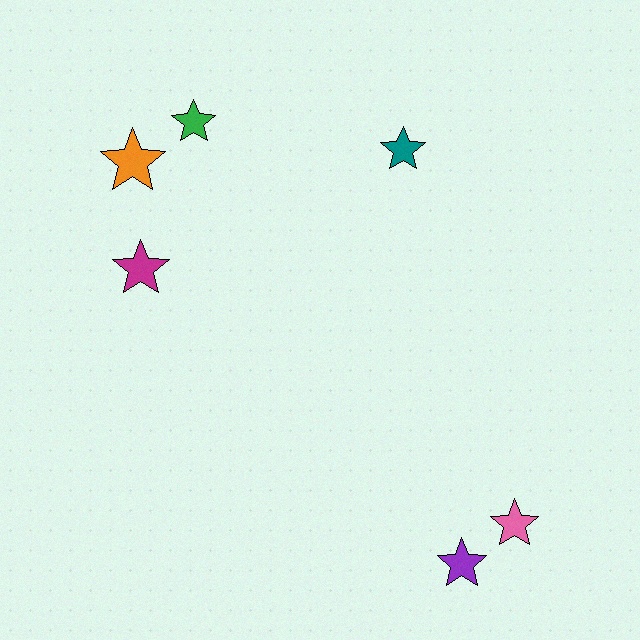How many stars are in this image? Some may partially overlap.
There are 6 stars.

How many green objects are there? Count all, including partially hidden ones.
There is 1 green object.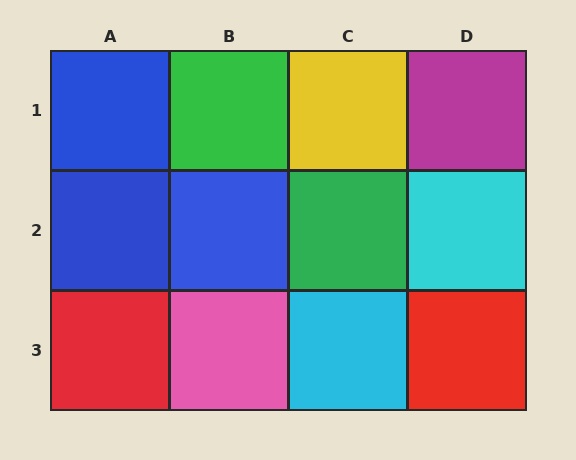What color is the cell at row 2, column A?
Blue.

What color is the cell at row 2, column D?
Cyan.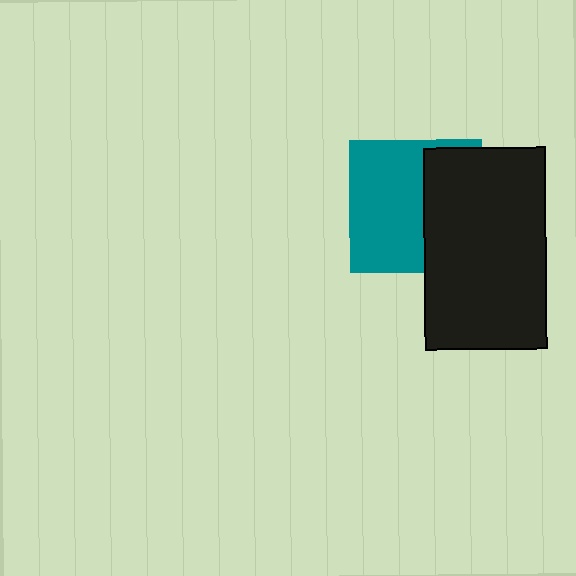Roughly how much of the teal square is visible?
About half of it is visible (roughly 58%).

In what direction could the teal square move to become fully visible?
The teal square could move left. That would shift it out from behind the black rectangle entirely.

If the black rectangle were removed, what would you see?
You would see the complete teal square.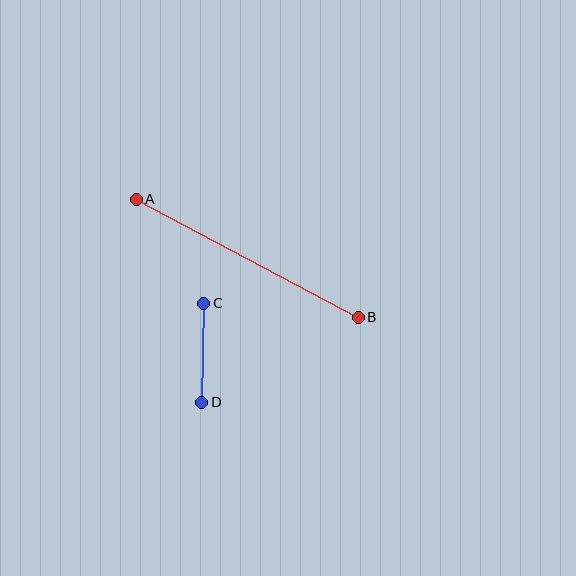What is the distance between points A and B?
The distance is approximately 251 pixels.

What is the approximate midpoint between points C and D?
The midpoint is at approximately (203, 353) pixels.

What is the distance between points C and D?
The distance is approximately 99 pixels.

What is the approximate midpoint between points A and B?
The midpoint is at approximately (247, 258) pixels.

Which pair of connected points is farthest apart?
Points A and B are farthest apart.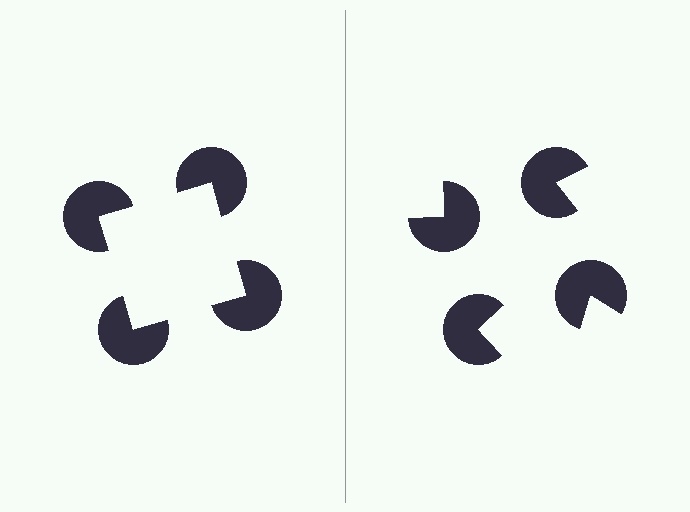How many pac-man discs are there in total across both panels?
8 — 4 on each side.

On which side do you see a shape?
An illusory square appears on the left side. On the right side the wedge cuts are rotated, so no coherent shape forms.